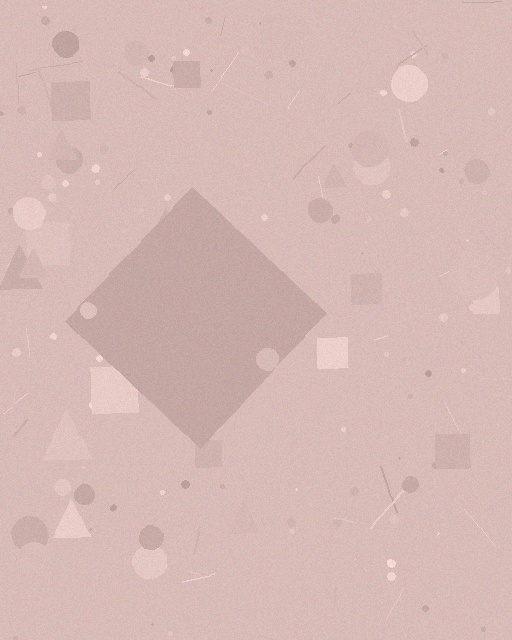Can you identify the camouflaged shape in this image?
The camouflaged shape is a diamond.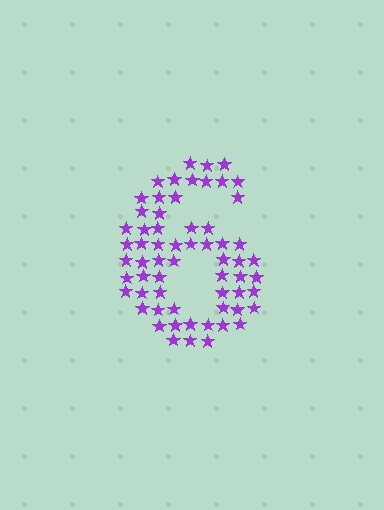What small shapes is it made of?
It is made of small stars.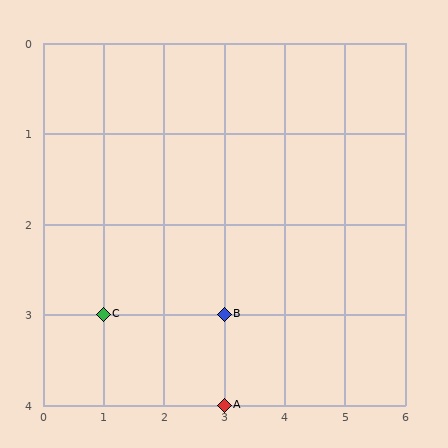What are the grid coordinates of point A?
Point A is at grid coordinates (3, 4).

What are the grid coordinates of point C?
Point C is at grid coordinates (1, 3).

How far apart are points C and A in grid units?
Points C and A are 2 columns and 1 row apart (about 2.2 grid units diagonally).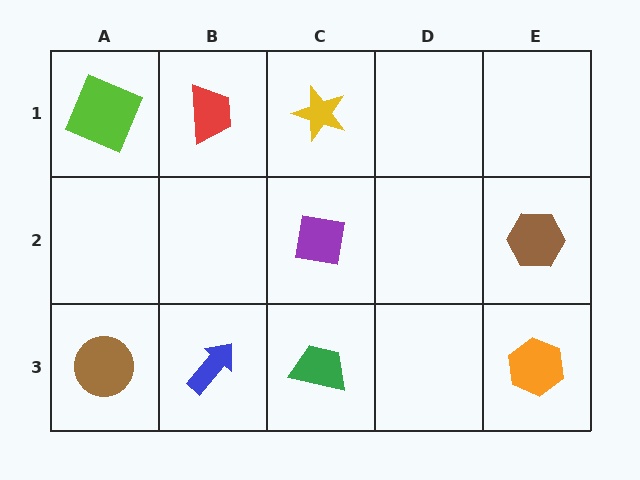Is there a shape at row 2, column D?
No, that cell is empty.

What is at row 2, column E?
A brown hexagon.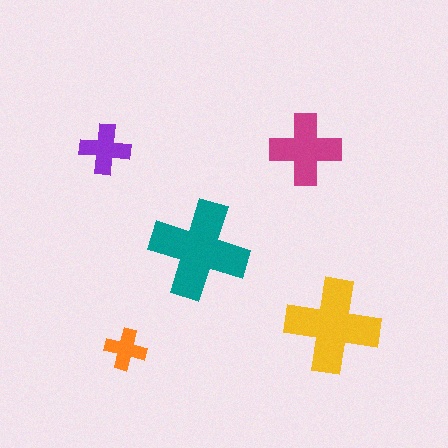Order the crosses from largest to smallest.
the teal one, the yellow one, the magenta one, the purple one, the orange one.